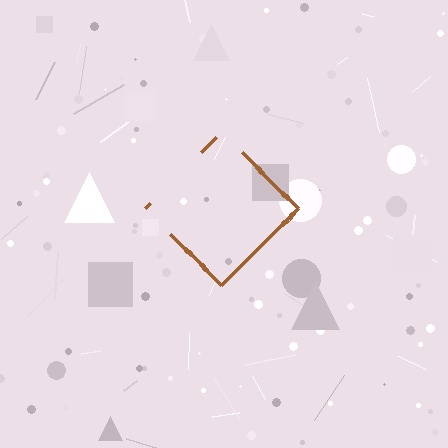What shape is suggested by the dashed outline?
The dashed outline suggests a diamond.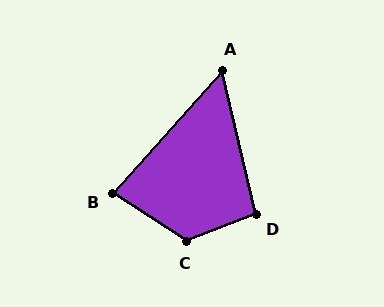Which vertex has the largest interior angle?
C, at approximately 125 degrees.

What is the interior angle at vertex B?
Approximately 82 degrees (acute).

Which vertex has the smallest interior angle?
A, at approximately 55 degrees.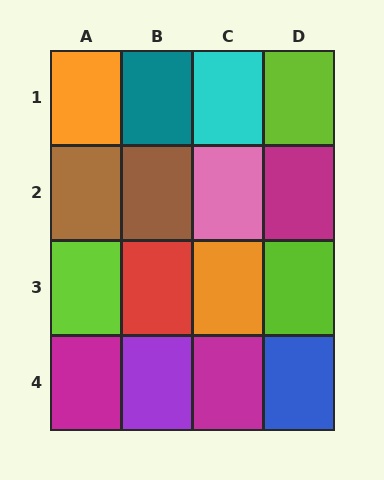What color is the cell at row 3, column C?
Orange.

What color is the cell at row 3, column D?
Lime.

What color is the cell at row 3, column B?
Red.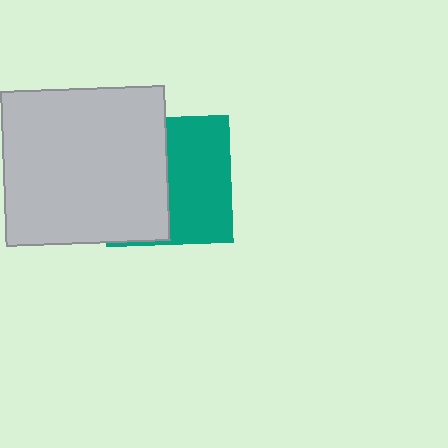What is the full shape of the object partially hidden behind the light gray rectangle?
The partially hidden object is a teal square.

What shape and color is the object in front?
The object in front is a light gray rectangle.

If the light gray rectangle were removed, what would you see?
You would see the complete teal square.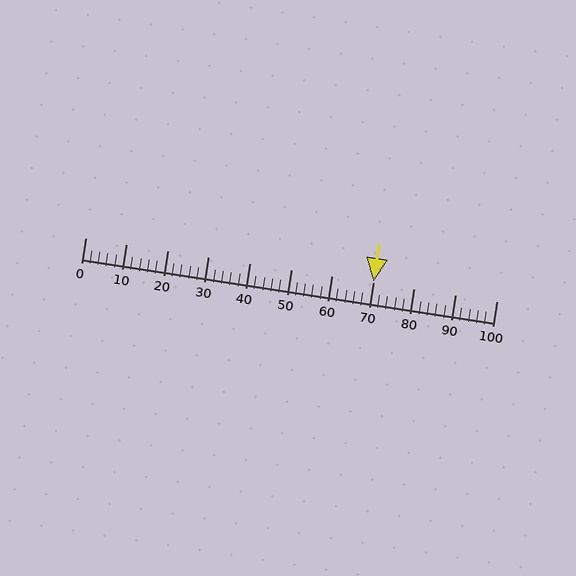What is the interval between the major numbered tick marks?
The major tick marks are spaced 10 units apart.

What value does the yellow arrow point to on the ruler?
The yellow arrow points to approximately 70.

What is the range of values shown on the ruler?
The ruler shows values from 0 to 100.